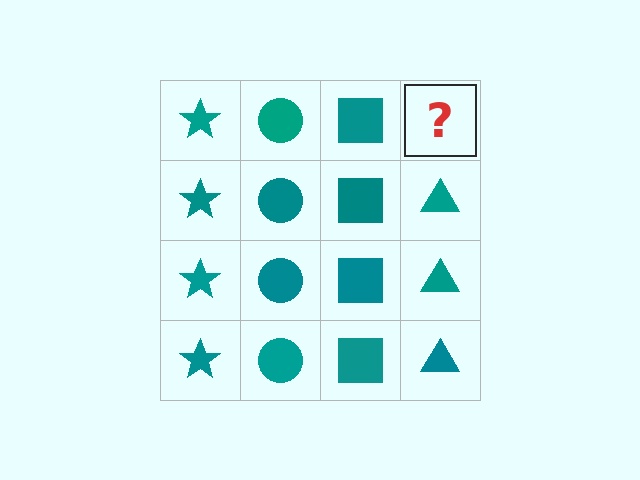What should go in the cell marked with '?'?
The missing cell should contain a teal triangle.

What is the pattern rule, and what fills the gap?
The rule is that each column has a consistent shape. The gap should be filled with a teal triangle.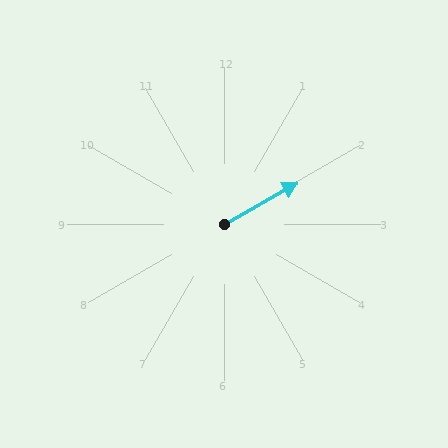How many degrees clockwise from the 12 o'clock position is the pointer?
Approximately 60 degrees.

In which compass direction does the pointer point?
Northeast.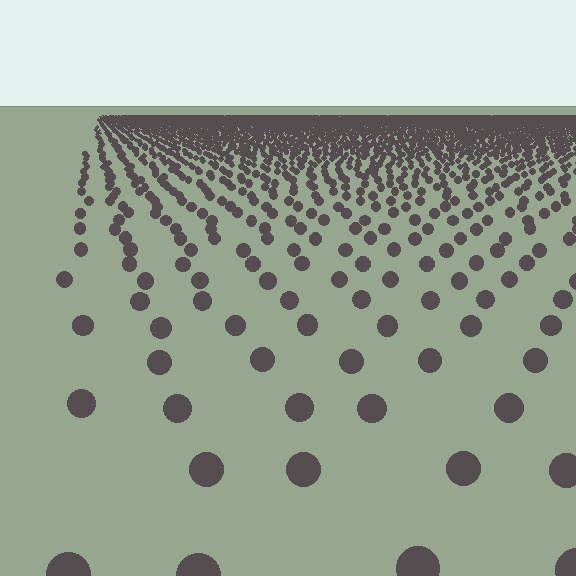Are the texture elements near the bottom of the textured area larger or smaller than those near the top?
Larger. Near the bottom, elements are closer to the viewer and appear at a bigger on-screen size.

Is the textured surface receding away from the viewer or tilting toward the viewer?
The surface is receding away from the viewer. Texture elements get smaller and denser toward the top.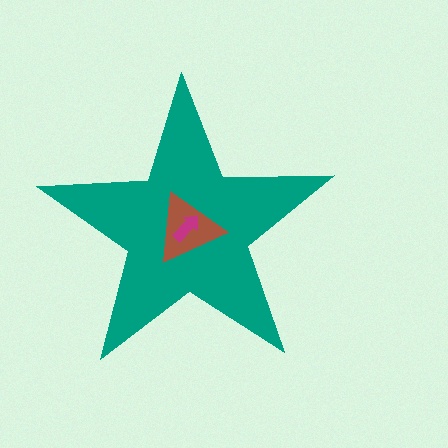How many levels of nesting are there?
3.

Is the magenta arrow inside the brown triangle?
Yes.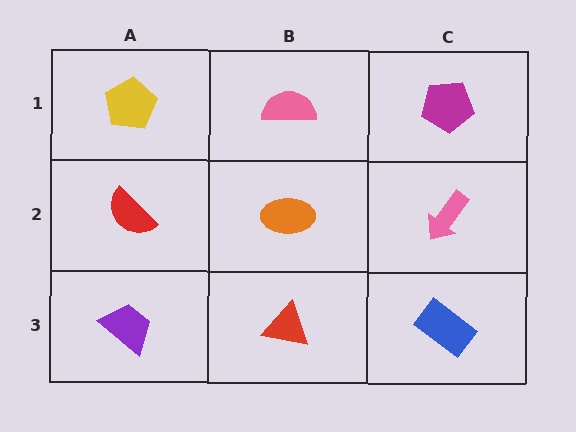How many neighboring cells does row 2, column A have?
3.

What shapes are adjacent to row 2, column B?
A pink semicircle (row 1, column B), a red triangle (row 3, column B), a red semicircle (row 2, column A), a pink arrow (row 2, column C).